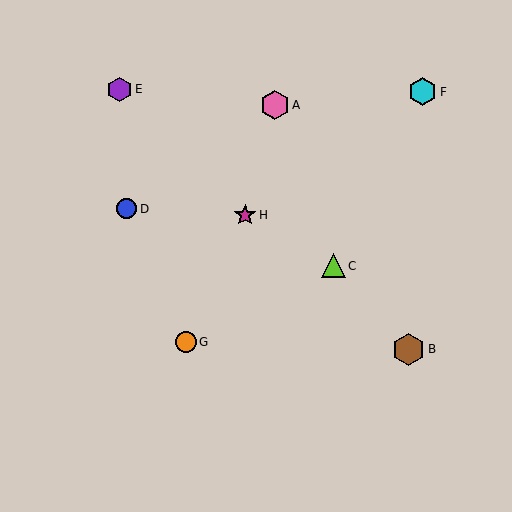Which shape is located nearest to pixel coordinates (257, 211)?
The magenta star (labeled H) at (245, 215) is nearest to that location.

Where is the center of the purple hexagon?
The center of the purple hexagon is at (119, 89).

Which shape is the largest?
The brown hexagon (labeled B) is the largest.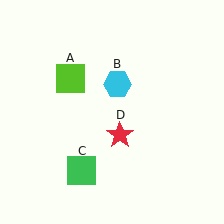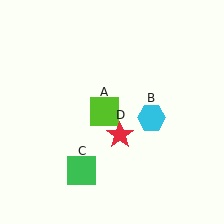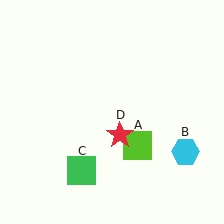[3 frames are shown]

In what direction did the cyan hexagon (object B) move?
The cyan hexagon (object B) moved down and to the right.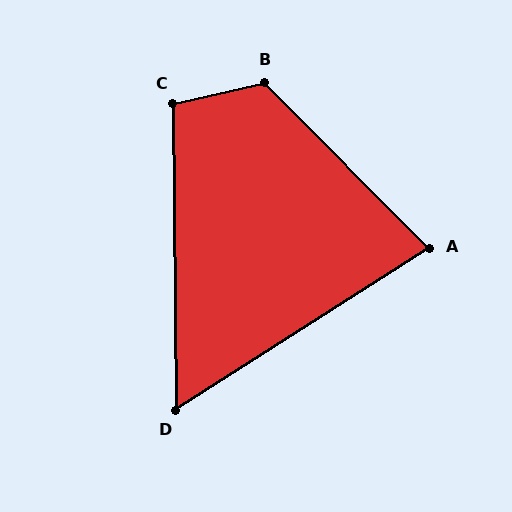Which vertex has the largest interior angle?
B, at approximately 122 degrees.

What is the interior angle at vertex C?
Approximately 102 degrees (obtuse).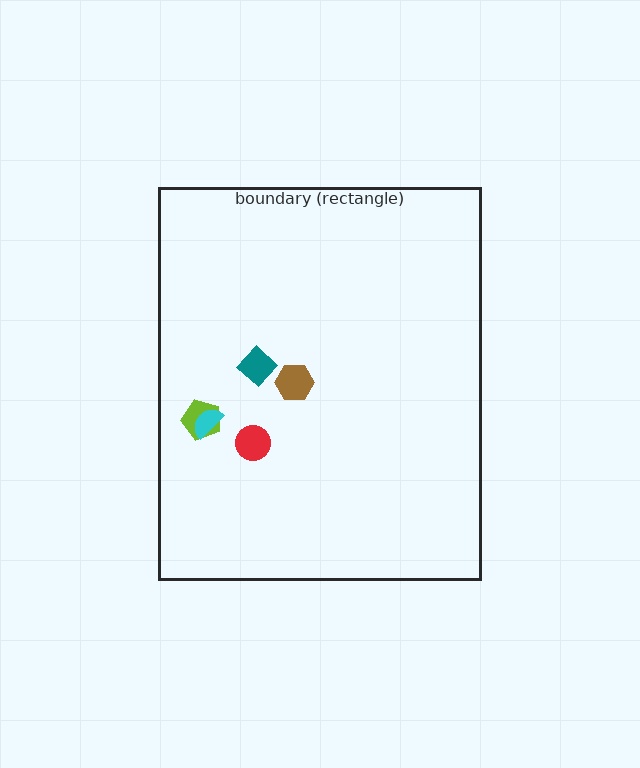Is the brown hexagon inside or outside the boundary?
Inside.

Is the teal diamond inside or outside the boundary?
Inside.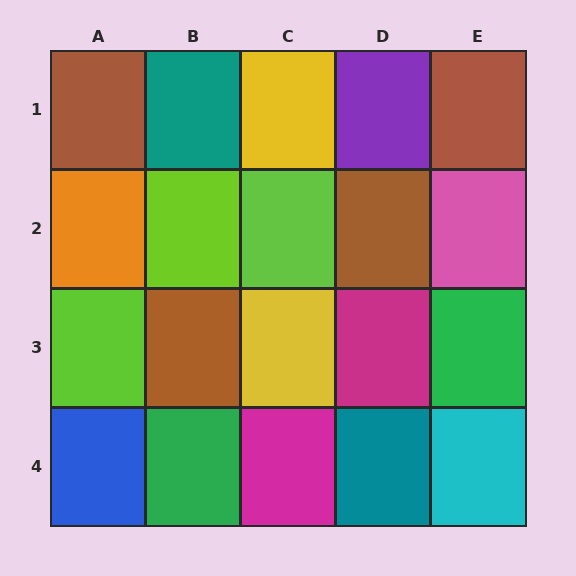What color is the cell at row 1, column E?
Brown.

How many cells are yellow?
2 cells are yellow.